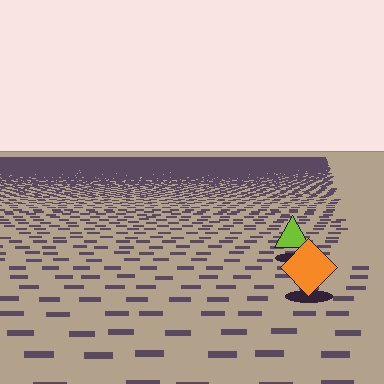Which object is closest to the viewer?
The orange diamond is closest. The texture marks near it are larger and more spread out.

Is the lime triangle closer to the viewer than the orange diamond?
No. The orange diamond is closer — you can tell from the texture gradient: the ground texture is coarser near it.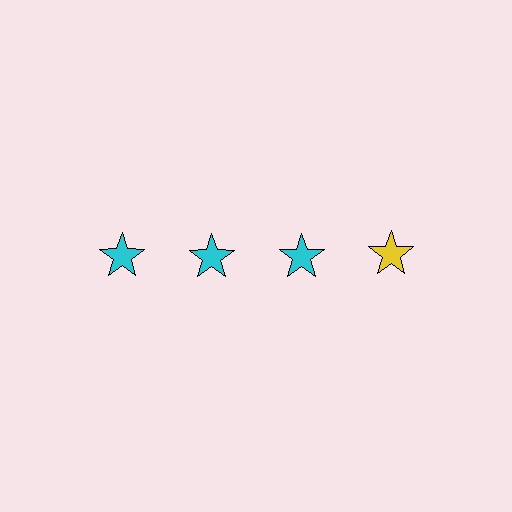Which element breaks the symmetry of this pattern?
The yellow star in the top row, second from right column breaks the symmetry. All other shapes are cyan stars.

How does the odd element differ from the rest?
It has a different color: yellow instead of cyan.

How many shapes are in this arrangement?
There are 4 shapes arranged in a grid pattern.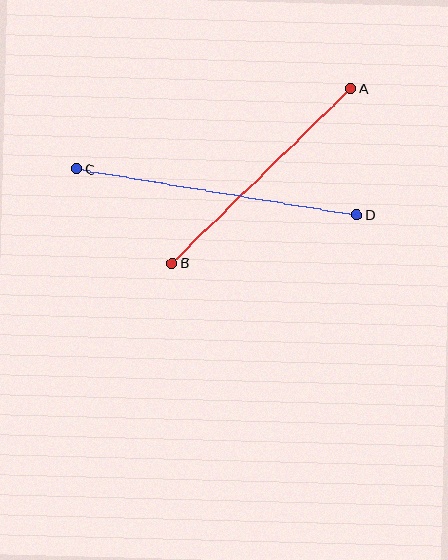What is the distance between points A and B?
The distance is approximately 250 pixels.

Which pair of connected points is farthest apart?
Points C and D are farthest apart.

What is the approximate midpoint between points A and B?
The midpoint is at approximately (262, 176) pixels.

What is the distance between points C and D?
The distance is approximately 283 pixels.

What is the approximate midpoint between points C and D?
The midpoint is at approximately (216, 192) pixels.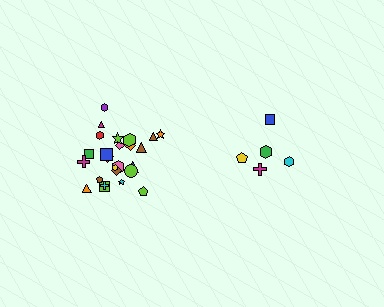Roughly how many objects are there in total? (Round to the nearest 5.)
Roughly 30 objects in total.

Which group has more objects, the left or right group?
The left group.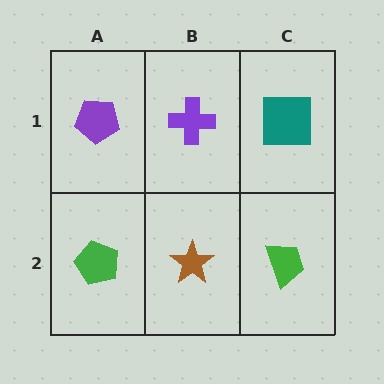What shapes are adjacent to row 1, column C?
A green trapezoid (row 2, column C), a purple cross (row 1, column B).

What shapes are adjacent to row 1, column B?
A brown star (row 2, column B), a purple pentagon (row 1, column A), a teal square (row 1, column C).